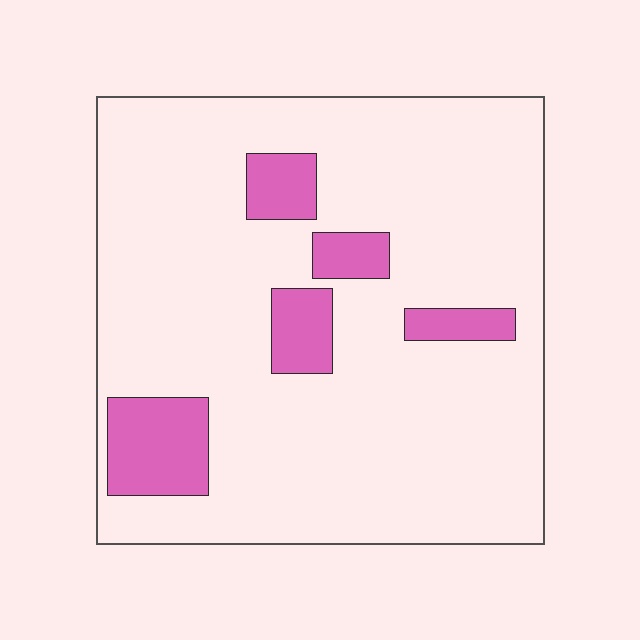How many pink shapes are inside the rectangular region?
5.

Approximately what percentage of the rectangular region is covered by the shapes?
Approximately 15%.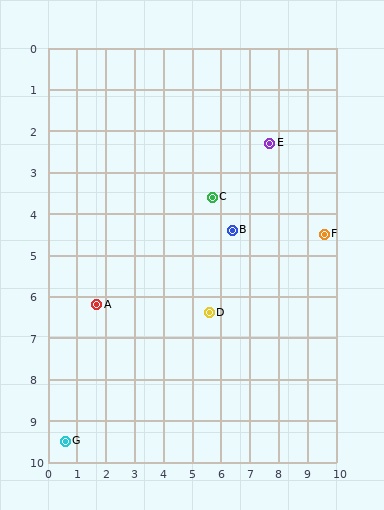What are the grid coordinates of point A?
Point A is at approximately (1.7, 6.2).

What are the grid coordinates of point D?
Point D is at approximately (5.6, 6.4).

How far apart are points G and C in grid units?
Points G and C are about 7.8 grid units apart.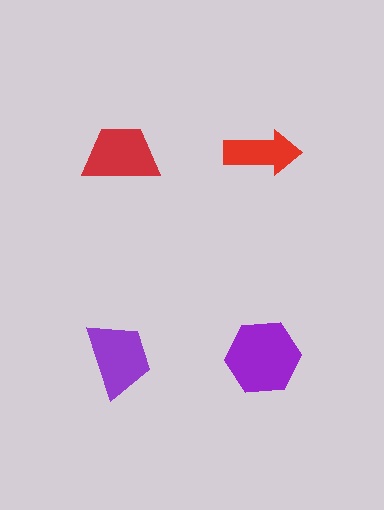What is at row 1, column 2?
A red arrow.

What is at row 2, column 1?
A purple trapezoid.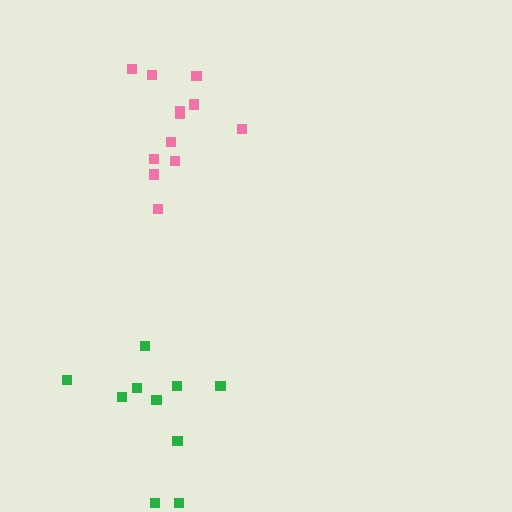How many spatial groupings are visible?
There are 2 spatial groupings.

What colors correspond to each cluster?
The clusters are colored: green, pink.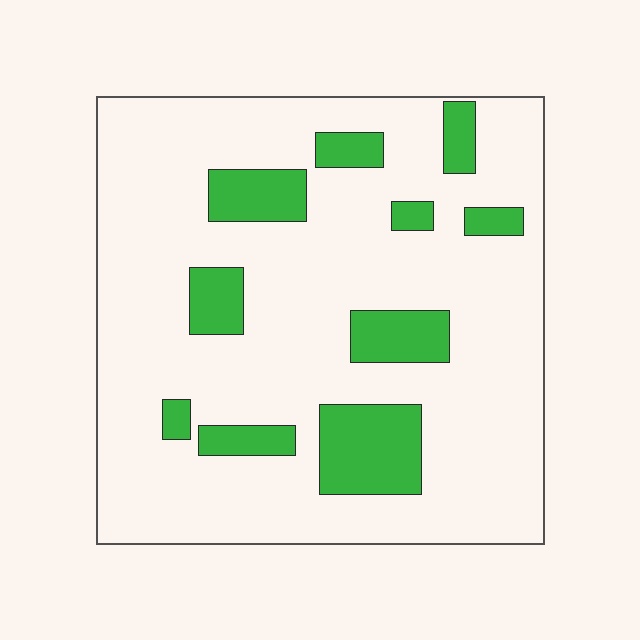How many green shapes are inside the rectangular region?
10.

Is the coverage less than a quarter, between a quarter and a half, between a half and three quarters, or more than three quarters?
Less than a quarter.